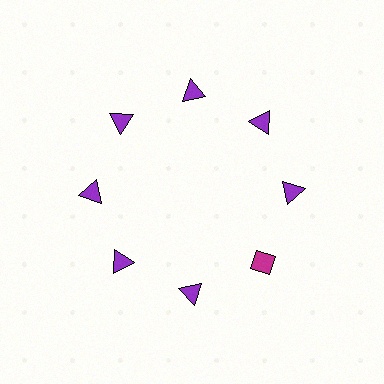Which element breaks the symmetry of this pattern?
The magenta diamond at roughly the 4 o'clock position breaks the symmetry. All other shapes are purple triangles.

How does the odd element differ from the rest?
It differs in both color (magenta instead of purple) and shape (diamond instead of triangle).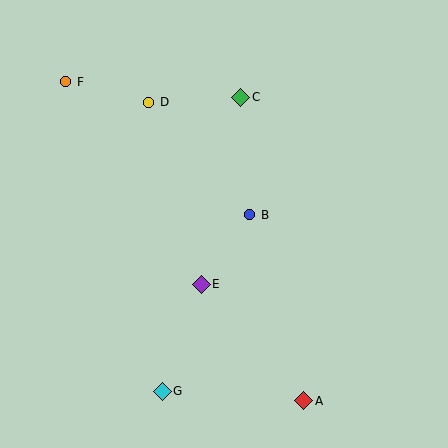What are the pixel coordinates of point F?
Point F is at (66, 82).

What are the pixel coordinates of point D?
Point D is at (149, 102).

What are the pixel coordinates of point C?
Point C is at (241, 97).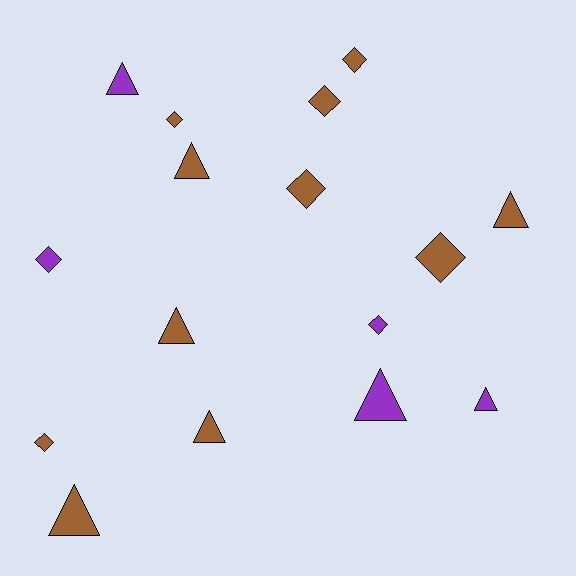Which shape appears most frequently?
Triangle, with 8 objects.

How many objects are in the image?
There are 16 objects.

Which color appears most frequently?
Brown, with 11 objects.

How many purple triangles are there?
There are 3 purple triangles.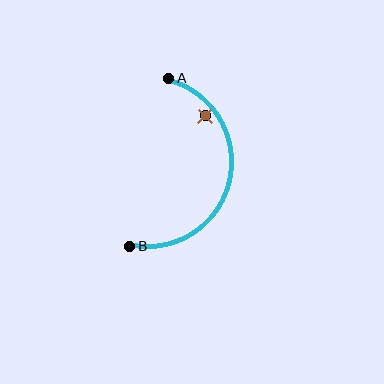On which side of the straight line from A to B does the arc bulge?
The arc bulges to the right of the straight line connecting A and B.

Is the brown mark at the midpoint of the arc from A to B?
No — the brown mark does not lie on the arc at all. It sits slightly inside the curve.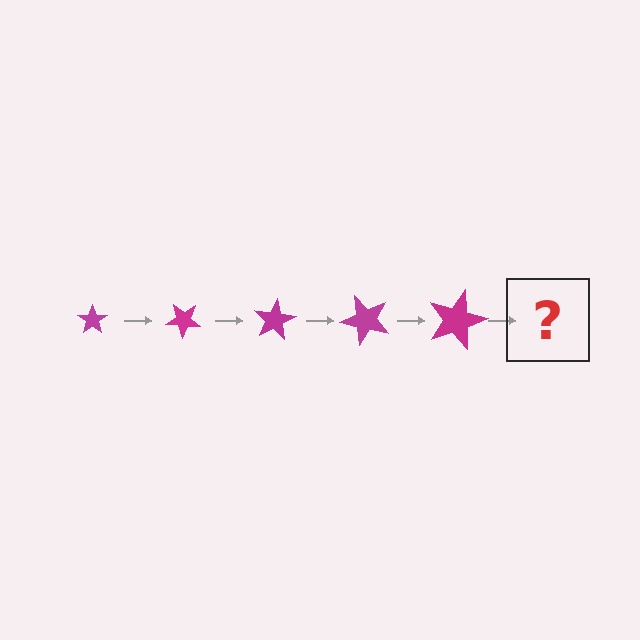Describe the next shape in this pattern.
It should be a star, larger than the previous one and rotated 200 degrees from the start.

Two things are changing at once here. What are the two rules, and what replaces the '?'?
The two rules are that the star grows larger each step and it rotates 40 degrees each step. The '?' should be a star, larger than the previous one and rotated 200 degrees from the start.